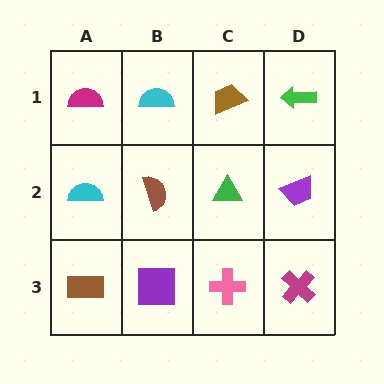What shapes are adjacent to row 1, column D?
A purple trapezoid (row 2, column D), a brown trapezoid (row 1, column C).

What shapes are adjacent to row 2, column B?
A cyan semicircle (row 1, column B), a purple square (row 3, column B), a cyan semicircle (row 2, column A), a green triangle (row 2, column C).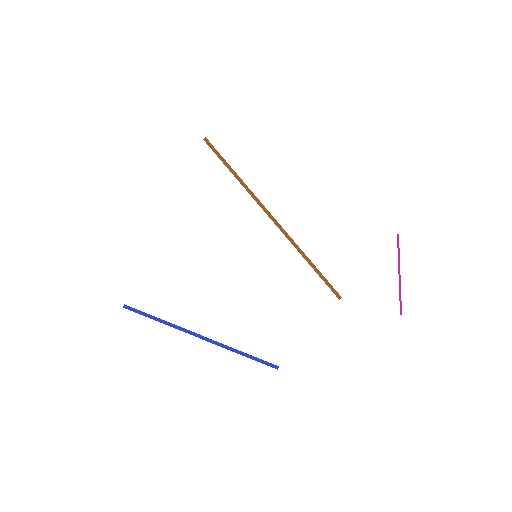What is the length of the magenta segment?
The magenta segment is approximately 80 pixels long.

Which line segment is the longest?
The brown line is the longest at approximately 210 pixels.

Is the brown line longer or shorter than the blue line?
The brown line is longer than the blue line.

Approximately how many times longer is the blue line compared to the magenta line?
The blue line is approximately 2.1 times the length of the magenta line.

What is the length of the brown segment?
The brown segment is approximately 210 pixels long.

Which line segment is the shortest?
The magenta line is the shortest at approximately 80 pixels.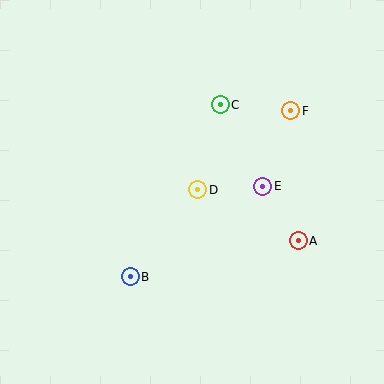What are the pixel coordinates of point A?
Point A is at (298, 241).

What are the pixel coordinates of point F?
Point F is at (291, 111).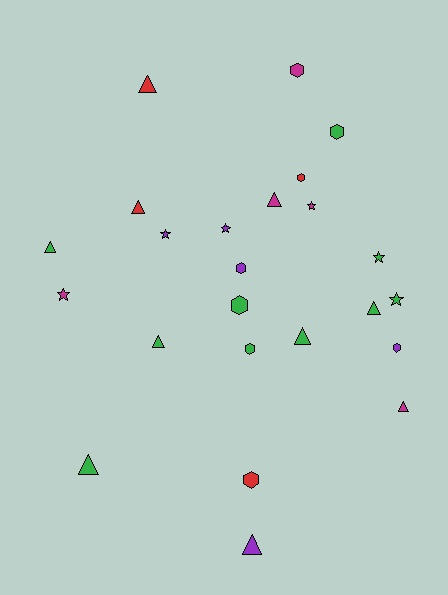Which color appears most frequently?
Green, with 10 objects.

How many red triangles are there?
There are 2 red triangles.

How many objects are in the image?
There are 24 objects.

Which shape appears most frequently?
Triangle, with 10 objects.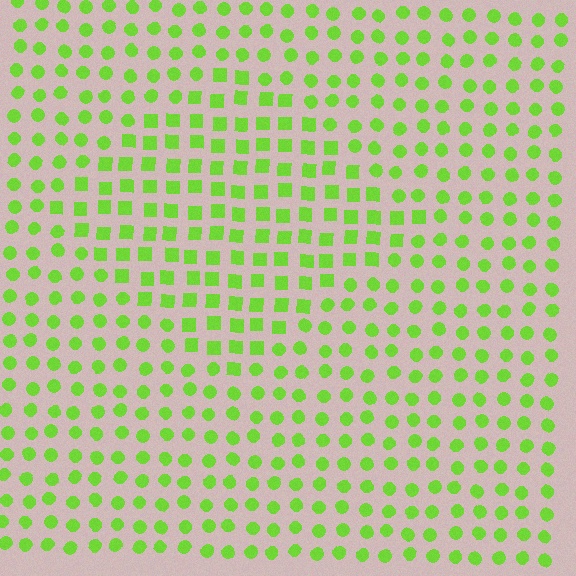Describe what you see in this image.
The image is filled with small lime elements arranged in a uniform grid. A diamond-shaped region contains squares, while the surrounding area contains circles. The boundary is defined purely by the change in element shape.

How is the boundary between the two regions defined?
The boundary is defined by a change in element shape: squares inside vs. circles outside. All elements share the same color and spacing.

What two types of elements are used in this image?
The image uses squares inside the diamond region and circles outside it.